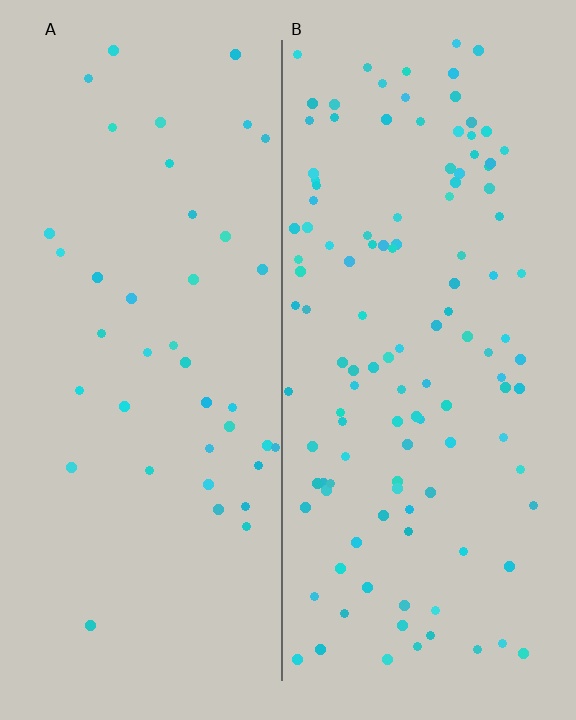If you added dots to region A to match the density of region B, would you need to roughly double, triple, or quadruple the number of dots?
Approximately triple.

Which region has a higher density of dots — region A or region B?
B (the right).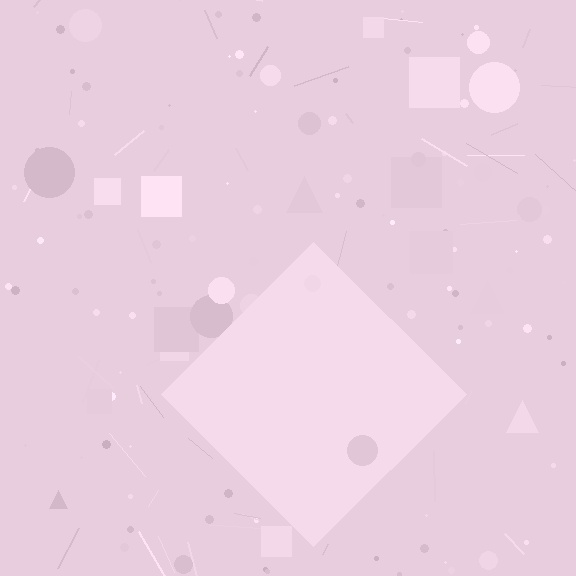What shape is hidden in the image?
A diamond is hidden in the image.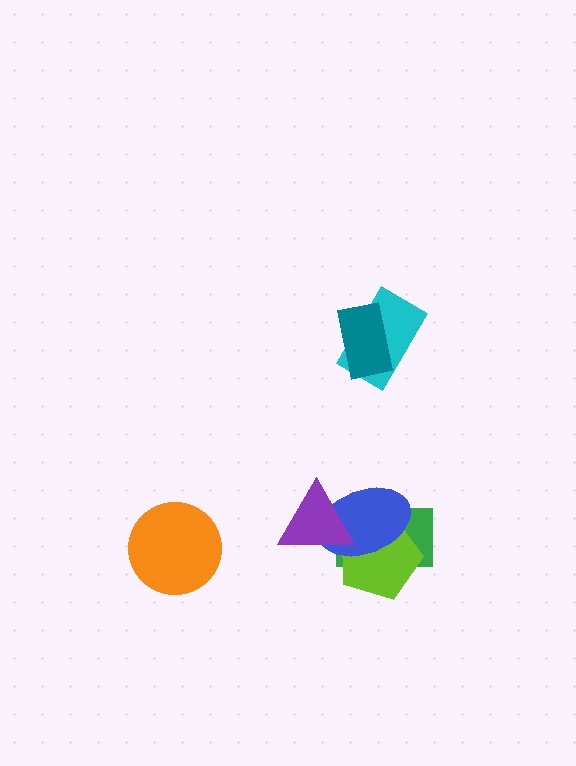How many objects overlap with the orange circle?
0 objects overlap with the orange circle.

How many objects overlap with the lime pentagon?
3 objects overlap with the lime pentagon.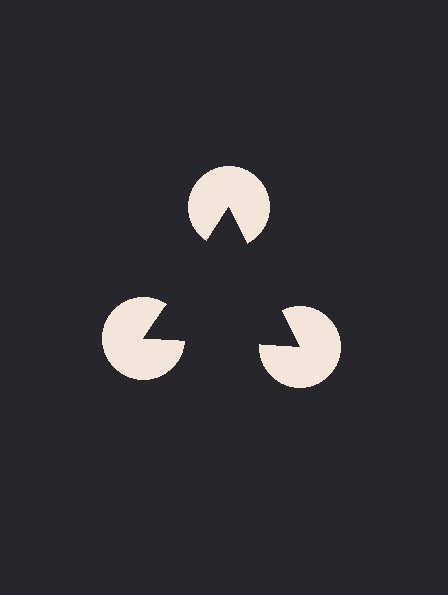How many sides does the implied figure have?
3 sides.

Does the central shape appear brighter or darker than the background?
It typically appears slightly darker than the background, even though no actual brightness change is drawn.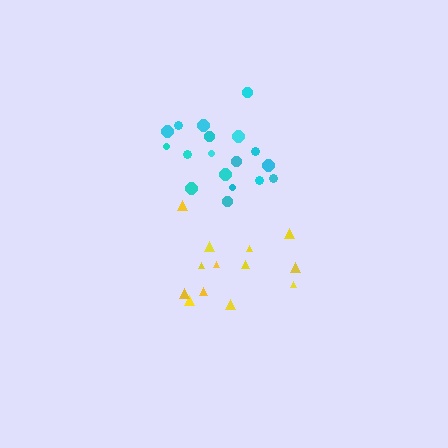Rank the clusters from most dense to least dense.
cyan, yellow.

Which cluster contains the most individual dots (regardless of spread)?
Cyan (18).